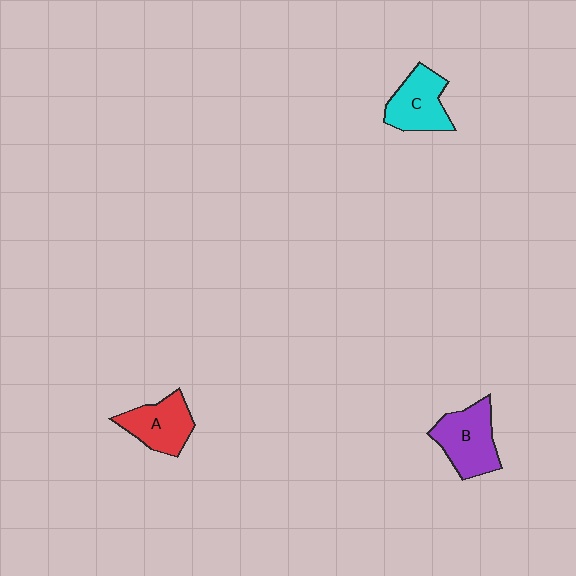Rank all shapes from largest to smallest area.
From largest to smallest: B (purple), C (cyan), A (red).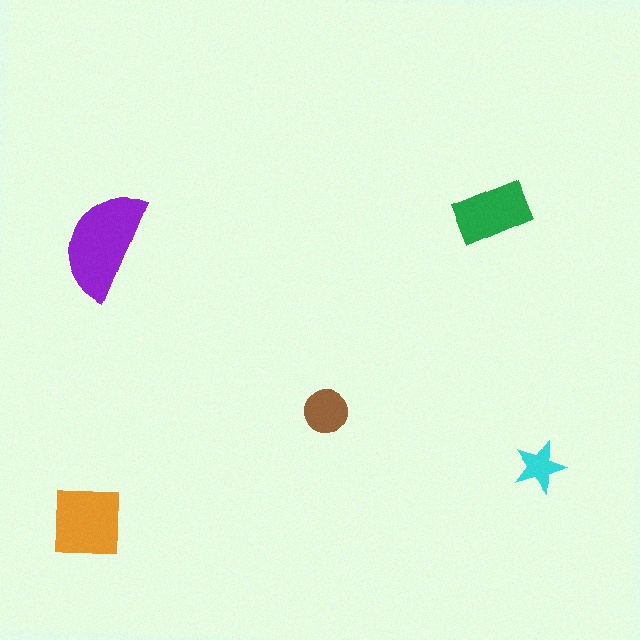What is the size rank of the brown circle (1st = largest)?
4th.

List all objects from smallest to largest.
The cyan star, the brown circle, the green rectangle, the orange square, the purple semicircle.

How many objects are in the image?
There are 5 objects in the image.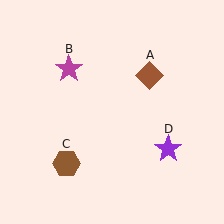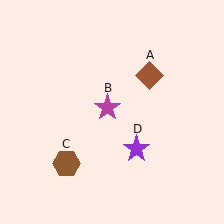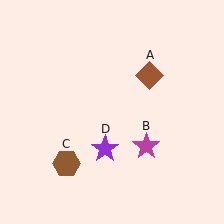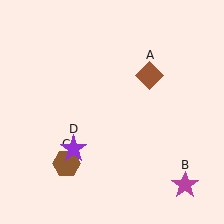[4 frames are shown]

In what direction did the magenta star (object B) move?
The magenta star (object B) moved down and to the right.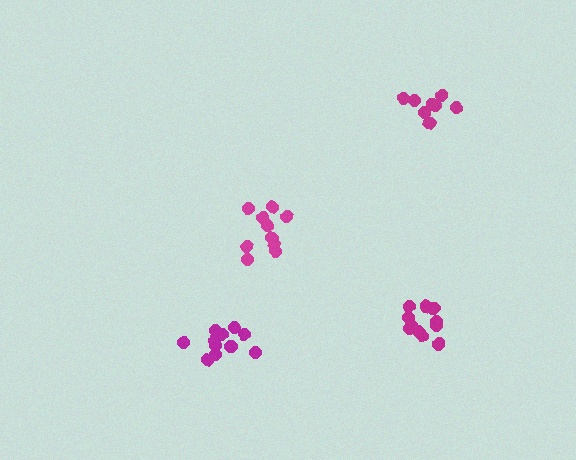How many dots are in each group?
Group 1: 12 dots, Group 2: 12 dots, Group 3: 8 dots, Group 4: 10 dots (42 total).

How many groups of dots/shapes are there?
There are 4 groups.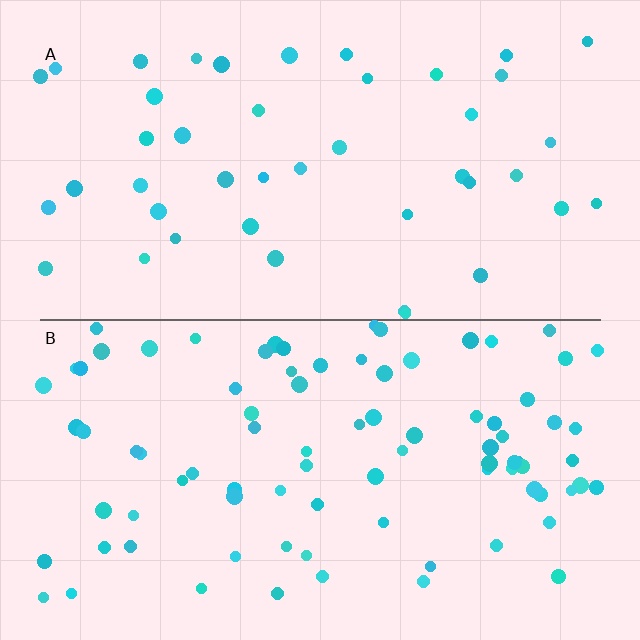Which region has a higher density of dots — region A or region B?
B (the bottom).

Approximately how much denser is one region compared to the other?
Approximately 2.0× — region B over region A.